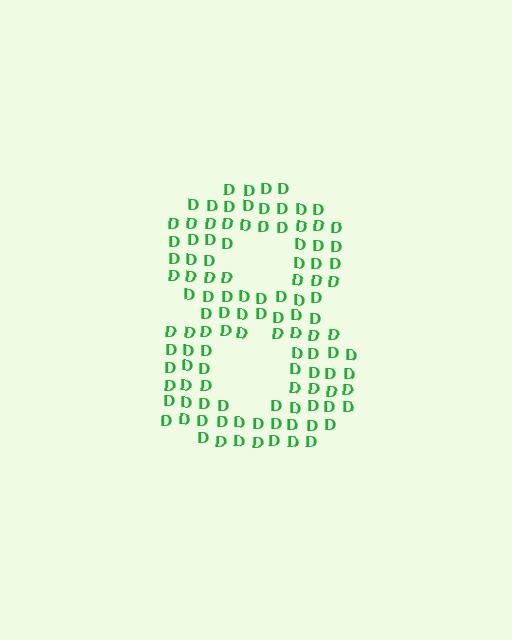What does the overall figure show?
The overall figure shows the digit 8.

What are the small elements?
The small elements are letter D's.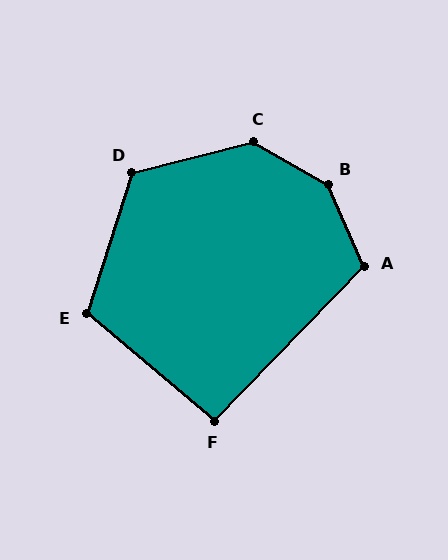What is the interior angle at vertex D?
Approximately 122 degrees (obtuse).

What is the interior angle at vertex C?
Approximately 136 degrees (obtuse).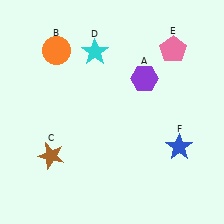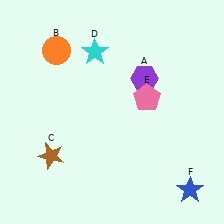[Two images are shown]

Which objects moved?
The objects that moved are: the pink pentagon (E), the blue star (F).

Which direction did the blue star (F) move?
The blue star (F) moved down.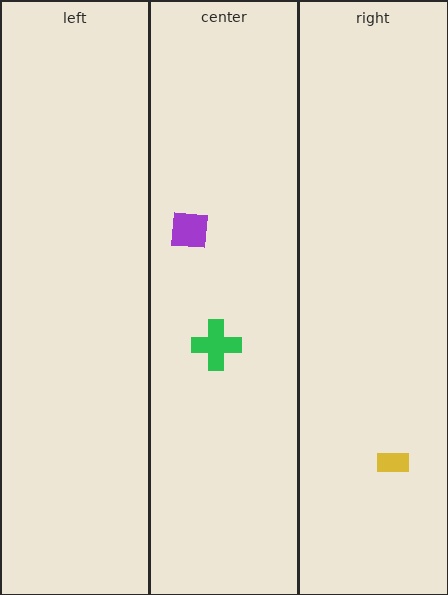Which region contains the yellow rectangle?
The right region.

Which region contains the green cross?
The center region.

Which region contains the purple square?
The center region.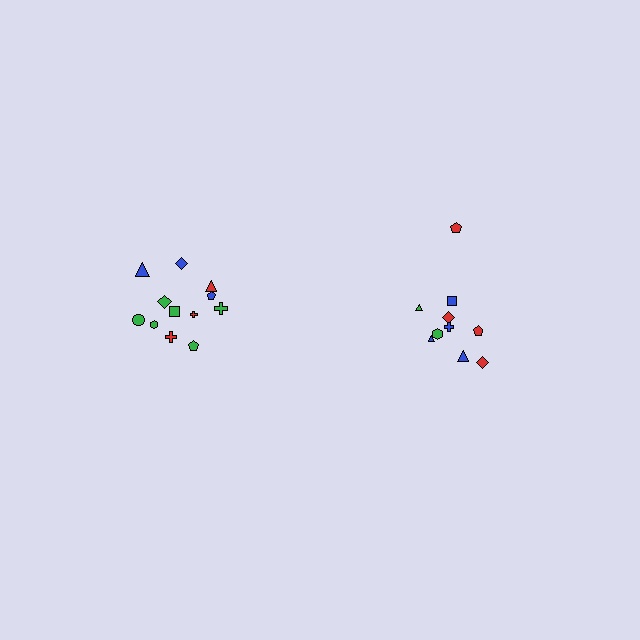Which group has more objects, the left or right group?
The left group.